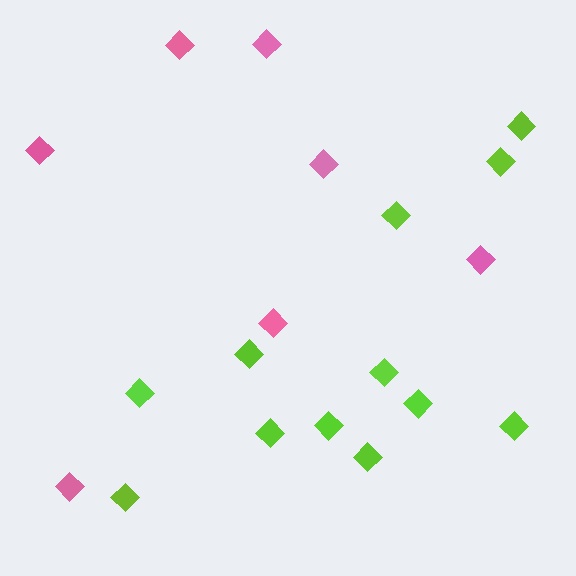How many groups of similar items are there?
There are 2 groups: one group of lime diamonds (12) and one group of pink diamonds (7).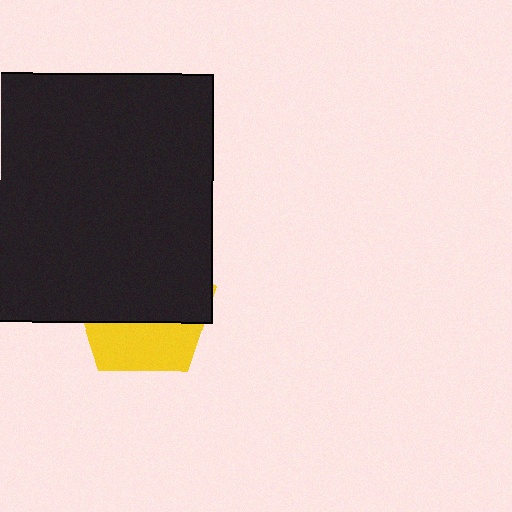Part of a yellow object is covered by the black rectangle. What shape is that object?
It is a pentagon.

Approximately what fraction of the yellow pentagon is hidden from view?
Roughly 63% of the yellow pentagon is hidden behind the black rectangle.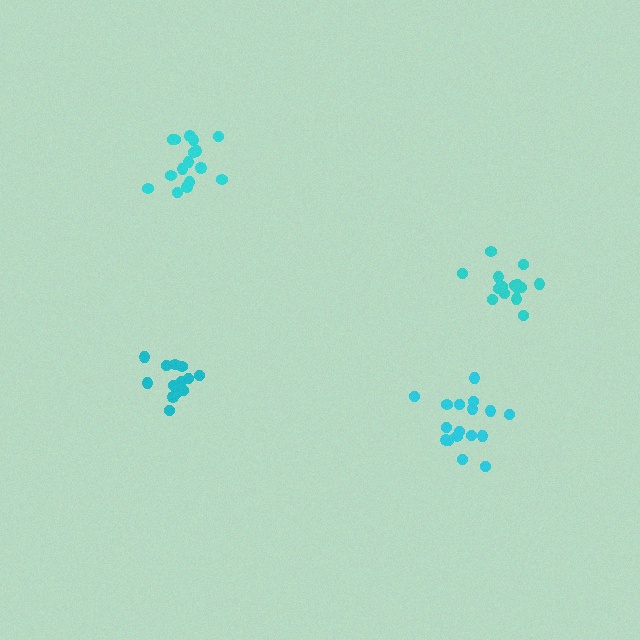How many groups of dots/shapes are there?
There are 4 groups.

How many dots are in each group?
Group 1: 17 dots, Group 2: 13 dots, Group 3: 15 dots, Group 4: 16 dots (61 total).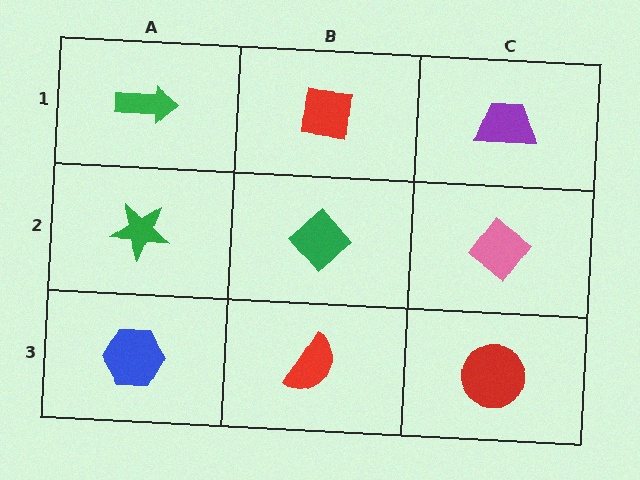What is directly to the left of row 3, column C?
A red semicircle.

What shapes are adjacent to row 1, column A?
A green star (row 2, column A), a red square (row 1, column B).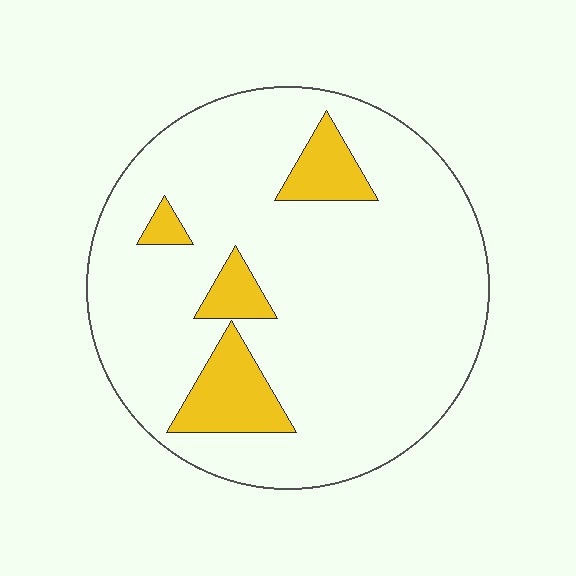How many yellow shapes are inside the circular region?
4.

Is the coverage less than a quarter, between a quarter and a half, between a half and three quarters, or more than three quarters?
Less than a quarter.